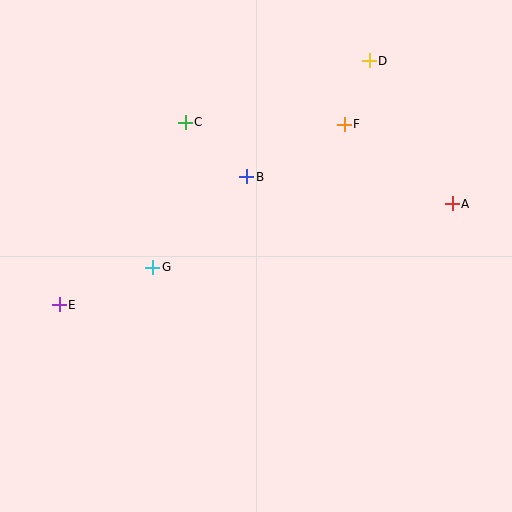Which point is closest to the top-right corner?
Point D is closest to the top-right corner.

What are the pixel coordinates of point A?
Point A is at (452, 204).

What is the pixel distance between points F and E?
The distance between F and E is 337 pixels.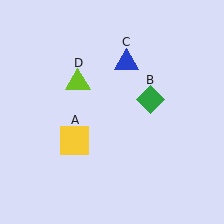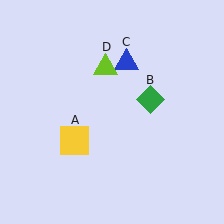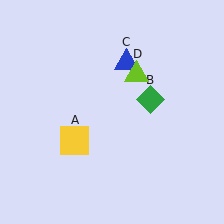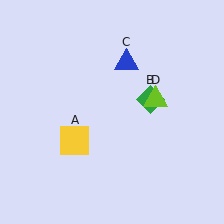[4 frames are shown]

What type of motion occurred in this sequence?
The lime triangle (object D) rotated clockwise around the center of the scene.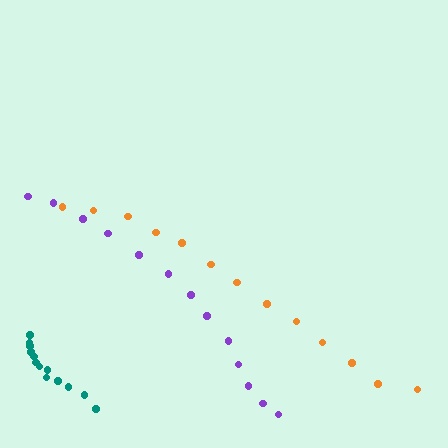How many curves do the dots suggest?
There are 3 distinct paths.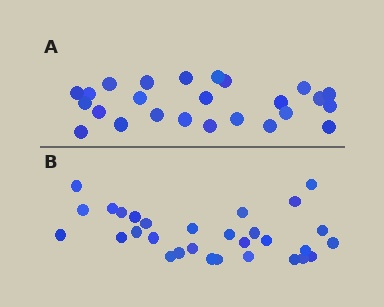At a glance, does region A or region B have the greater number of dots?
Region B (the bottom region) has more dots.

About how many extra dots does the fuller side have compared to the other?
Region B has about 5 more dots than region A.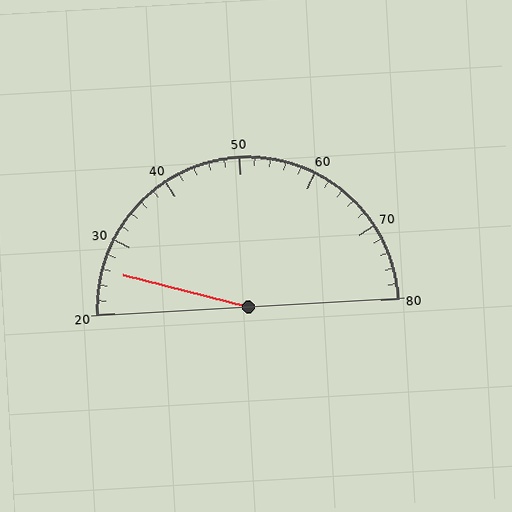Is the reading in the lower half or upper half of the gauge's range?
The reading is in the lower half of the range (20 to 80).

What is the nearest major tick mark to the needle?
The nearest major tick mark is 30.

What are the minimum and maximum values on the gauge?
The gauge ranges from 20 to 80.